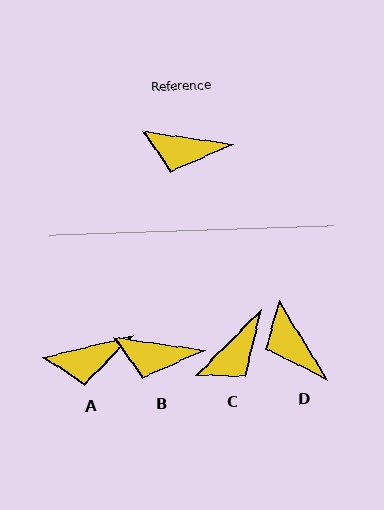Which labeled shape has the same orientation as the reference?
B.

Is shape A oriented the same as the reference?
No, it is off by about 22 degrees.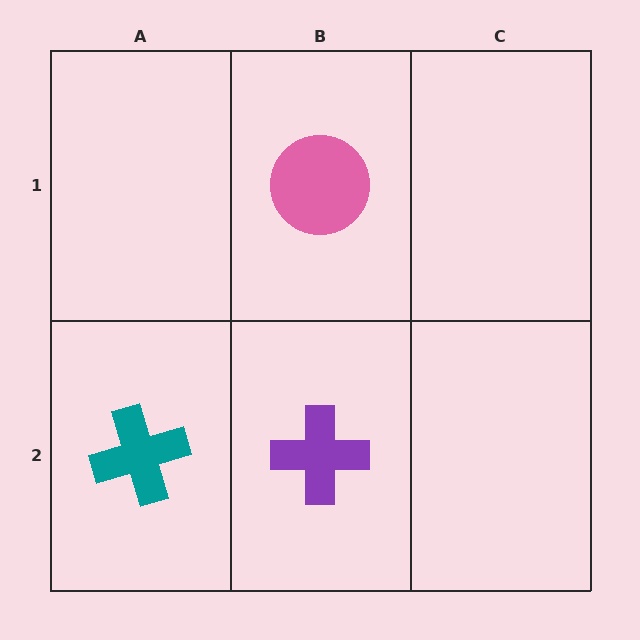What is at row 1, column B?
A pink circle.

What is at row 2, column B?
A purple cross.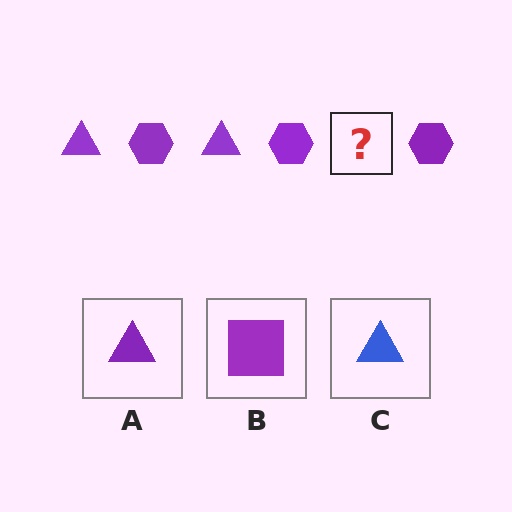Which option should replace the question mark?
Option A.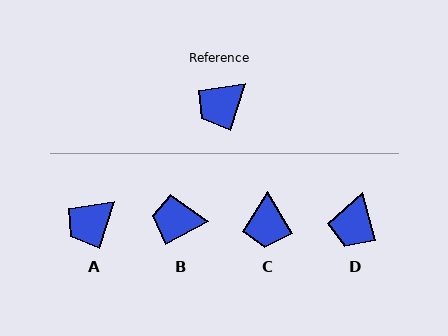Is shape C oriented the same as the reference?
No, it is off by about 49 degrees.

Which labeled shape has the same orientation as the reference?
A.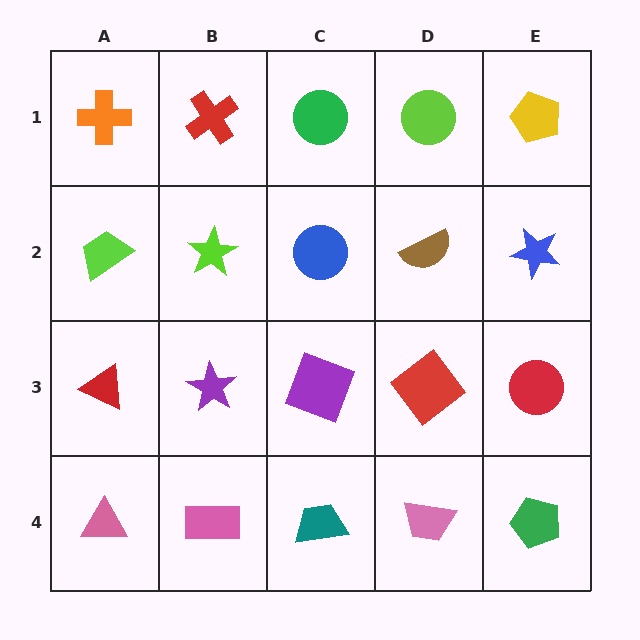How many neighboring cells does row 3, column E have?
3.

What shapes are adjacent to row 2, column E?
A yellow pentagon (row 1, column E), a red circle (row 3, column E), a brown semicircle (row 2, column D).